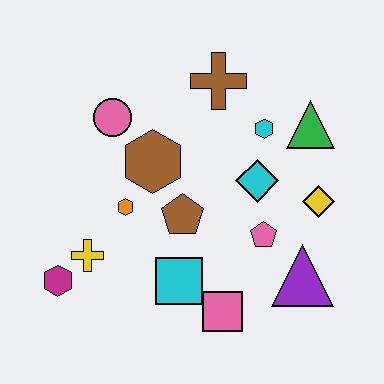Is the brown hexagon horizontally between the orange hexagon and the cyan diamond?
Yes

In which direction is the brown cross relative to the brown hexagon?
The brown cross is above the brown hexagon.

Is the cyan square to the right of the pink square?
No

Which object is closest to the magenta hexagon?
The yellow cross is closest to the magenta hexagon.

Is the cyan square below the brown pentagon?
Yes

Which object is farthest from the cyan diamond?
The magenta hexagon is farthest from the cyan diamond.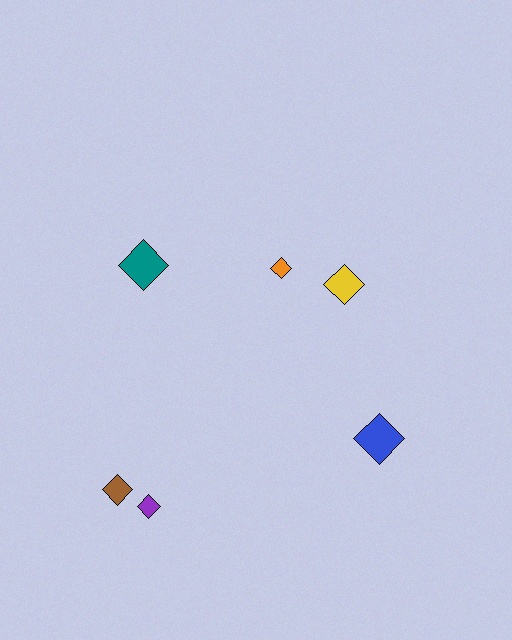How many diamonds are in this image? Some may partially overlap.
There are 6 diamonds.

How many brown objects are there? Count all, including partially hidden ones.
There is 1 brown object.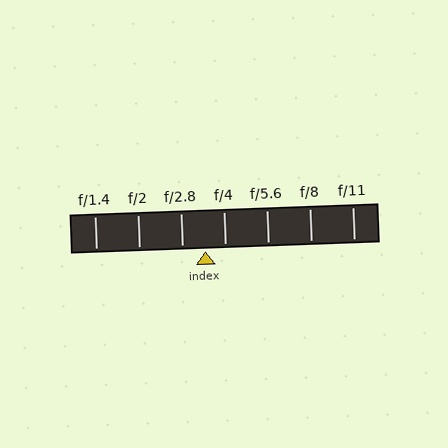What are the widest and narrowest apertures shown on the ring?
The widest aperture shown is f/1.4 and the narrowest is f/11.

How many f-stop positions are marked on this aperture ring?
There are 7 f-stop positions marked.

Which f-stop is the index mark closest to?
The index mark is closest to f/4.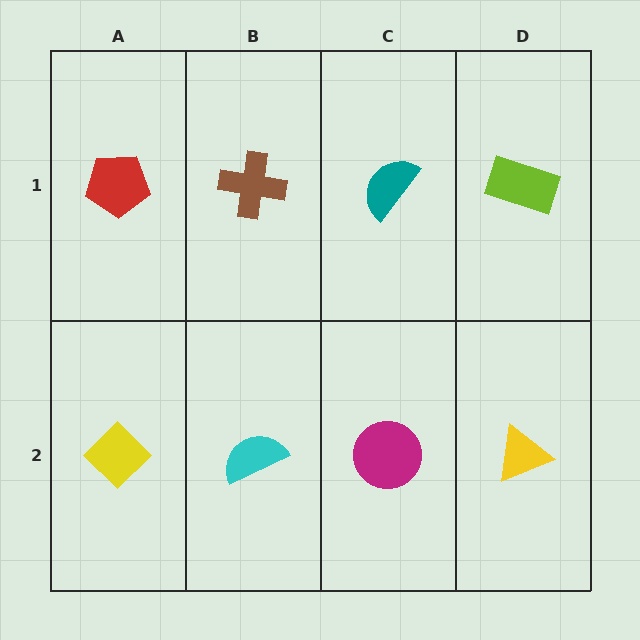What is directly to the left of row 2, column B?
A yellow diamond.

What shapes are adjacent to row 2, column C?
A teal semicircle (row 1, column C), a cyan semicircle (row 2, column B), a yellow triangle (row 2, column D).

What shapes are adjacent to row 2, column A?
A red pentagon (row 1, column A), a cyan semicircle (row 2, column B).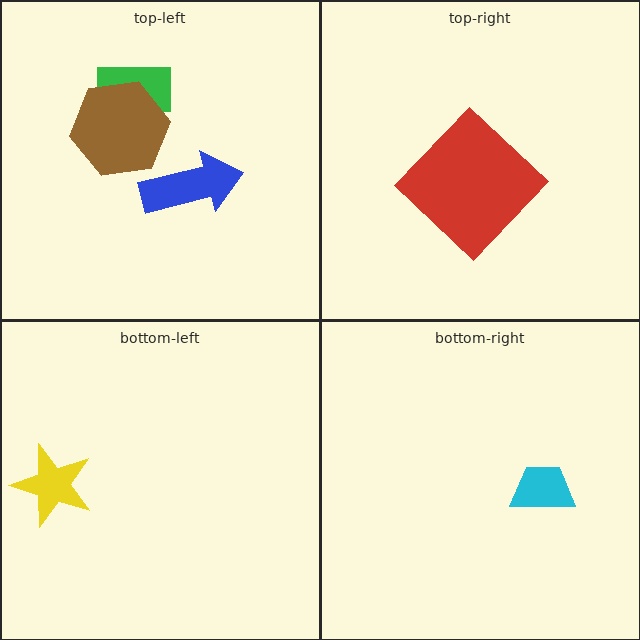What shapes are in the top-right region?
The red diamond.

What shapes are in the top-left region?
The green rectangle, the brown hexagon, the blue arrow.